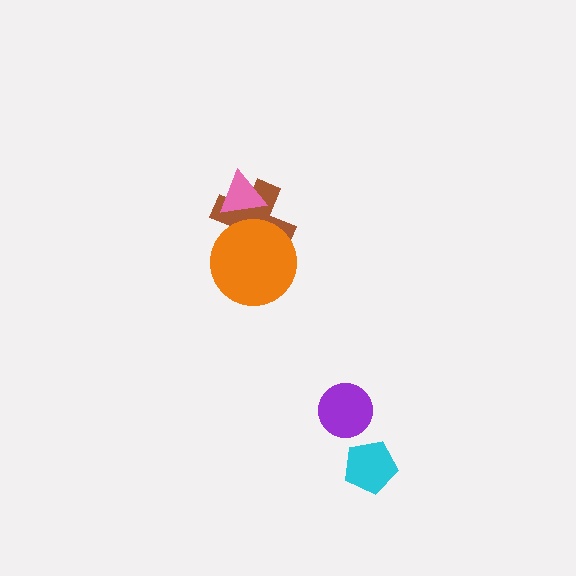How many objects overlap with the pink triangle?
1 object overlaps with the pink triangle.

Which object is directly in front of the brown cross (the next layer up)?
The orange circle is directly in front of the brown cross.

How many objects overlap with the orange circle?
1 object overlaps with the orange circle.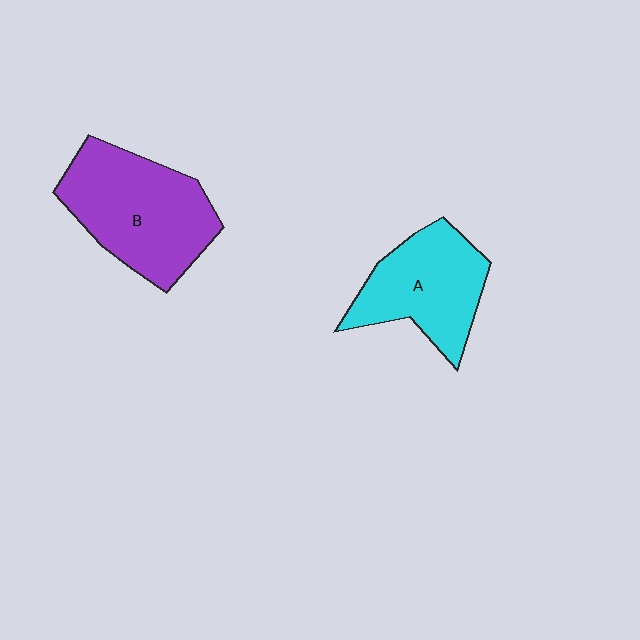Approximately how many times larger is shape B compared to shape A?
Approximately 1.3 times.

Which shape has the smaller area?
Shape A (cyan).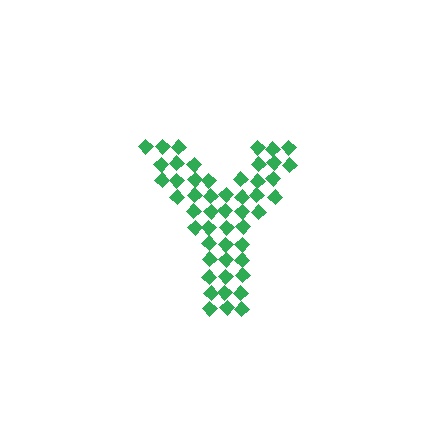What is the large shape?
The large shape is the letter Y.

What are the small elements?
The small elements are diamonds.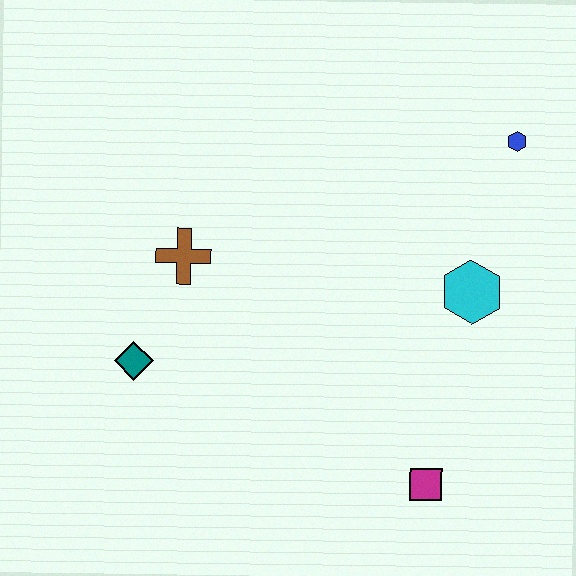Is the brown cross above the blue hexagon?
No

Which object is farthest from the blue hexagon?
The teal diamond is farthest from the blue hexagon.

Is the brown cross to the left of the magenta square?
Yes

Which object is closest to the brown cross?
The teal diamond is closest to the brown cross.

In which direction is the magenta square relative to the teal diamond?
The magenta square is to the right of the teal diamond.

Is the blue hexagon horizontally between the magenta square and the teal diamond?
No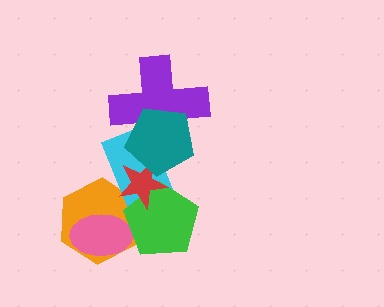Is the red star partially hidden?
Yes, it is partially covered by another shape.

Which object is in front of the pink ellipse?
The green pentagon is in front of the pink ellipse.